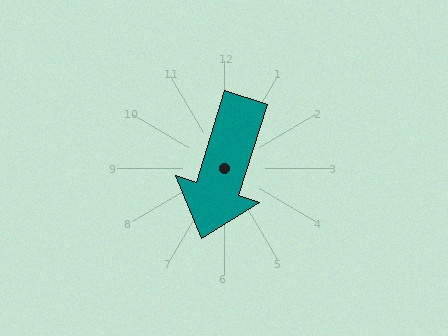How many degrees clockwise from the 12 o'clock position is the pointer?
Approximately 197 degrees.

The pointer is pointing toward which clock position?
Roughly 7 o'clock.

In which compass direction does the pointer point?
South.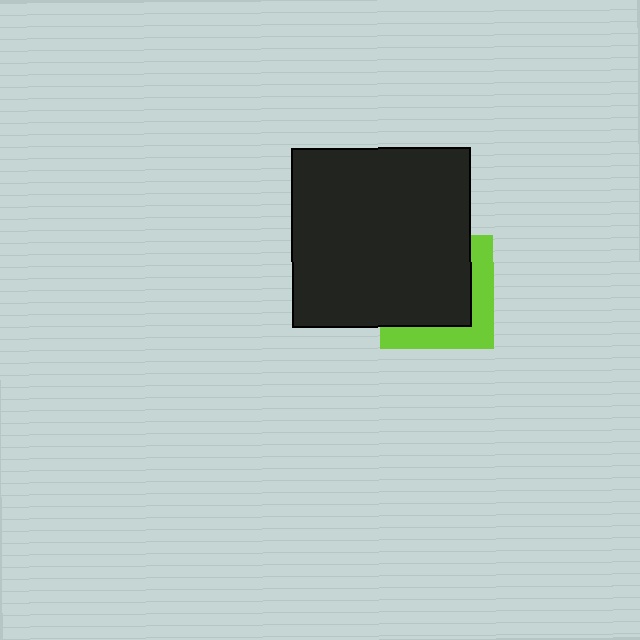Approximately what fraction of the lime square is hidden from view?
Roughly 65% of the lime square is hidden behind the black square.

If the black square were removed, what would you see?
You would see the complete lime square.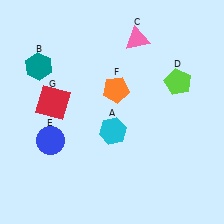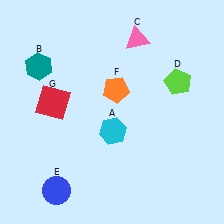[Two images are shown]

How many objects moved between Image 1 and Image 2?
1 object moved between the two images.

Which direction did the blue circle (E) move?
The blue circle (E) moved down.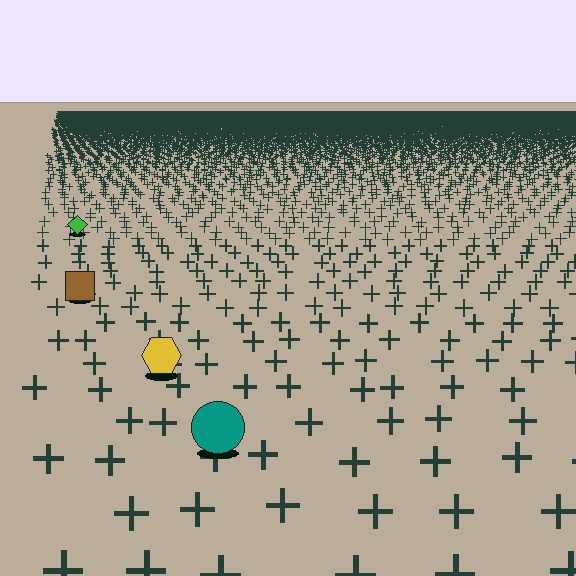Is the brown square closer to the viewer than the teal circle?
No. The teal circle is closer — you can tell from the texture gradient: the ground texture is coarser near it.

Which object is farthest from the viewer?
The green diamond is farthest from the viewer. It appears smaller and the ground texture around it is denser.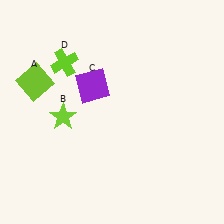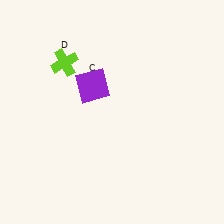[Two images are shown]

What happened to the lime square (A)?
The lime square (A) was removed in Image 2. It was in the top-left area of Image 1.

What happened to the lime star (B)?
The lime star (B) was removed in Image 2. It was in the bottom-left area of Image 1.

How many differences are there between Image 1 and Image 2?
There are 2 differences between the two images.